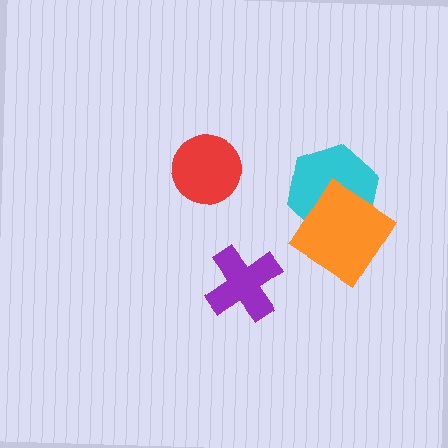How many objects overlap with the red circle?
0 objects overlap with the red circle.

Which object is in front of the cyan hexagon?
The orange diamond is in front of the cyan hexagon.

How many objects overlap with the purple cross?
0 objects overlap with the purple cross.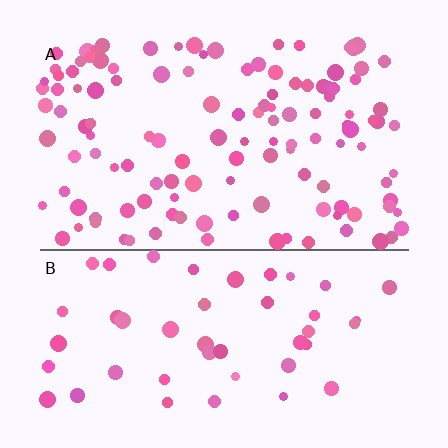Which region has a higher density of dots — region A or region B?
A (the top).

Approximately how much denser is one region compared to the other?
Approximately 2.6× — region A over region B.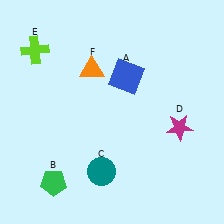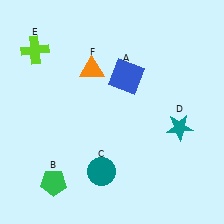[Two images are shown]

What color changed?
The star (D) changed from magenta in Image 1 to teal in Image 2.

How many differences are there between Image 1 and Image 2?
There is 1 difference between the two images.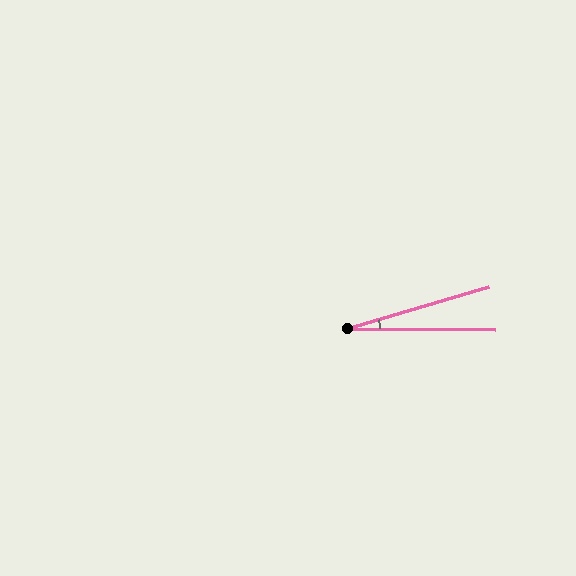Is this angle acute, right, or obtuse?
It is acute.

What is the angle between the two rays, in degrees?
Approximately 17 degrees.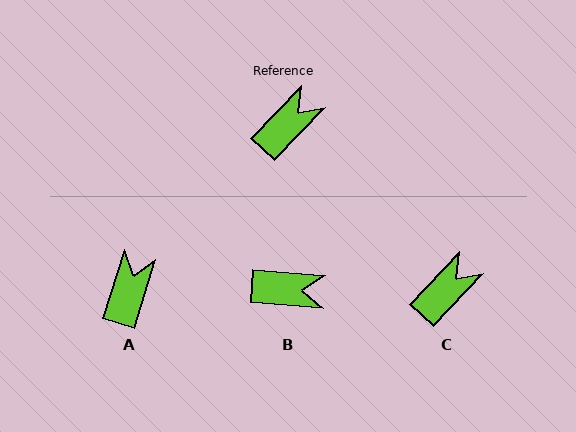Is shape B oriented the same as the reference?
No, it is off by about 51 degrees.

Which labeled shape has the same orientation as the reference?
C.